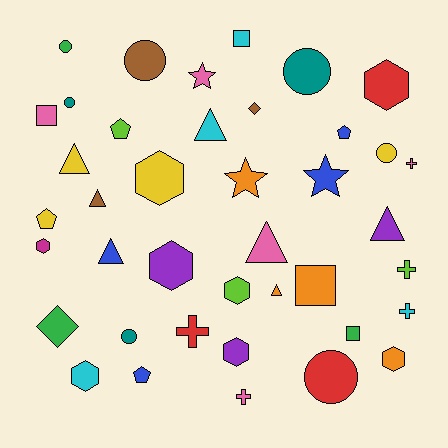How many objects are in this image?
There are 40 objects.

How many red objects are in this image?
There are 3 red objects.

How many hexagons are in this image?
There are 8 hexagons.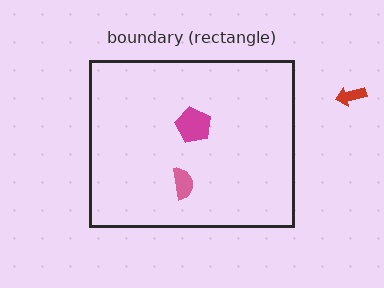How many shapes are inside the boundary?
2 inside, 1 outside.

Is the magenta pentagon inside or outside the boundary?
Inside.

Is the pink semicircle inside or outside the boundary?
Inside.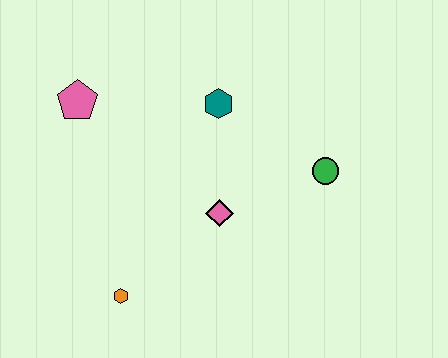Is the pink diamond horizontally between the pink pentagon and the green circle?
Yes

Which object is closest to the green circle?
The pink diamond is closest to the green circle.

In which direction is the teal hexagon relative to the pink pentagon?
The teal hexagon is to the right of the pink pentagon.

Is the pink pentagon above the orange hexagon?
Yes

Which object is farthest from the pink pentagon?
The green circle is farthest from the pink pentagon.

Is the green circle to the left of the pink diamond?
No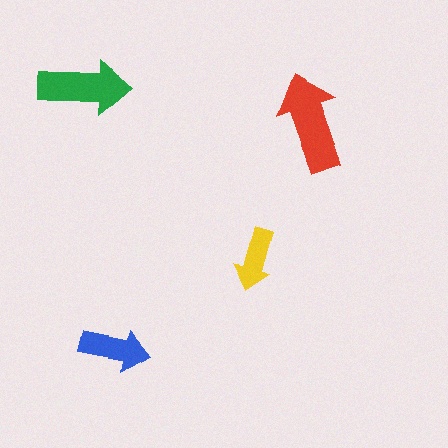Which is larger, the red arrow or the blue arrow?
The red one.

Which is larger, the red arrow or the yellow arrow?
The red one.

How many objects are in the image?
There are 4 objects in the image.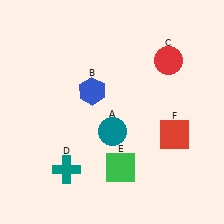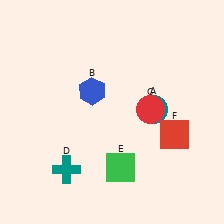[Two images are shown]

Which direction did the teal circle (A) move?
The teal circle (A) moved right.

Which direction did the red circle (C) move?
The red circle (C) moved down.